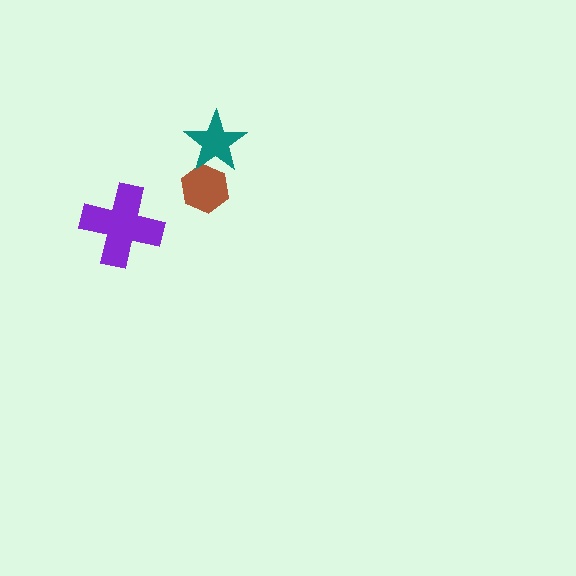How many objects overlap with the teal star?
1 object overlaps with the teal star.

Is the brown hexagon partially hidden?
Yes, it is partially covered by another shape.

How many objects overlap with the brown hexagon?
1 object overlaps with the brown hexagon.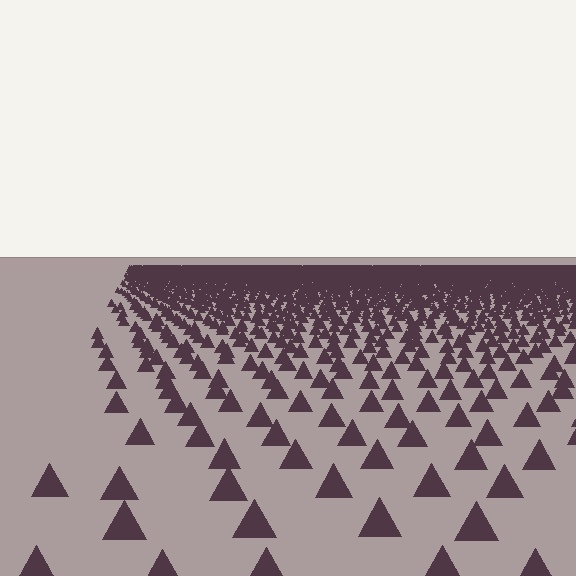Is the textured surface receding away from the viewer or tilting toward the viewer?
The surface is receding away from the viewer. Texture elements get smaller and denser toward the top.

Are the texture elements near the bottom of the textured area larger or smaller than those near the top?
Larger. Near the bottom, elements are closer to the viewer and appear at a bigger on-screen size.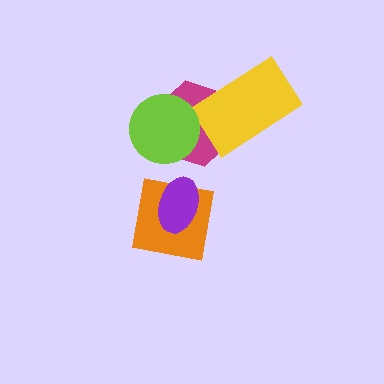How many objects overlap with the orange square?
1 object overlaps with the orange square.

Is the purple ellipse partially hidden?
No, no other shape covers it.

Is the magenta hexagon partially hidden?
Yes, it is partially covered by another shape.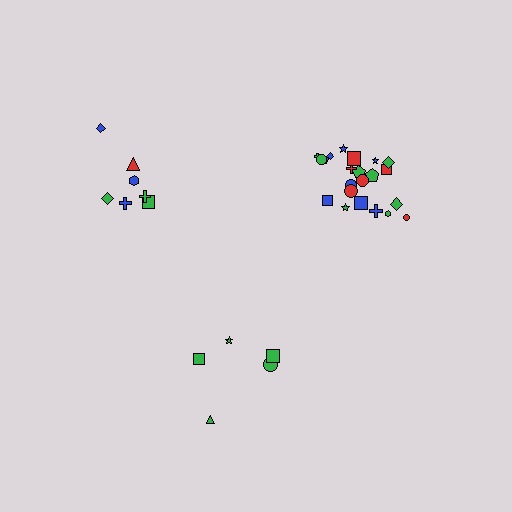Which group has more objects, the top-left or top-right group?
The top-right group.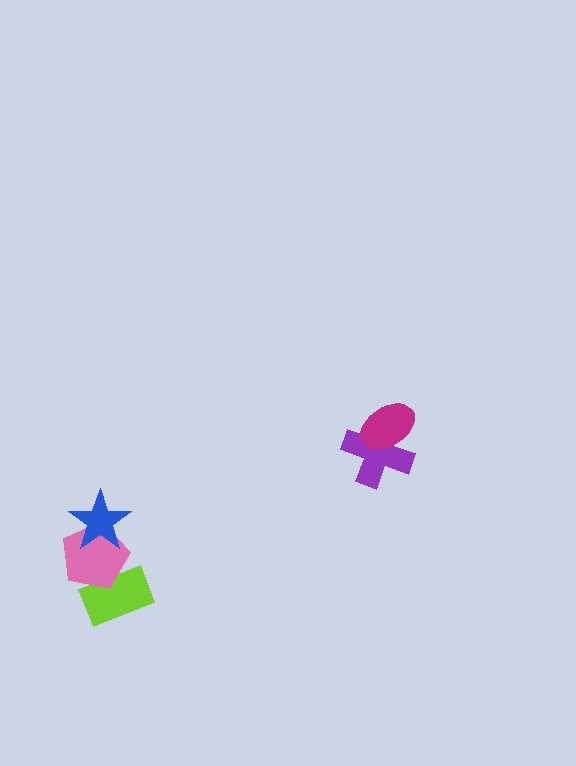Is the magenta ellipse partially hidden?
No, no other shape covers it.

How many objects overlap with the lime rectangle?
1 object overlaps with the lime rectangle.